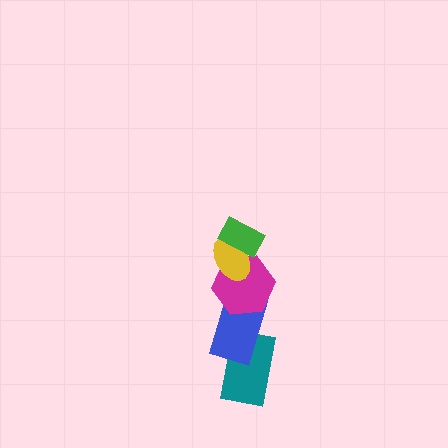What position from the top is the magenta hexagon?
The magenta hexagon is 3rd from the top.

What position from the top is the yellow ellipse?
The yellow ellipse is 2nd from the top.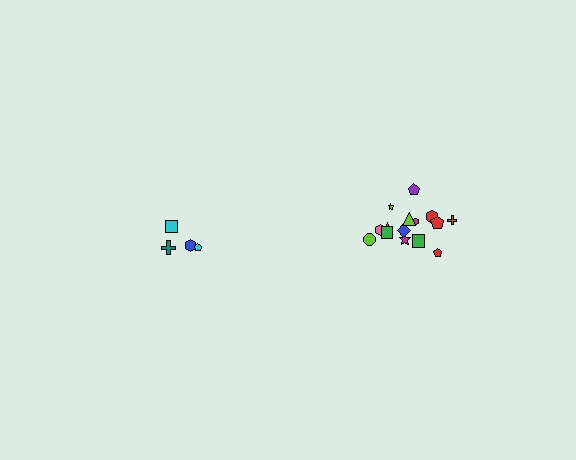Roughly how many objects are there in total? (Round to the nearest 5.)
Roughly 20 objects in total.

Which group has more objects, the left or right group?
The right group.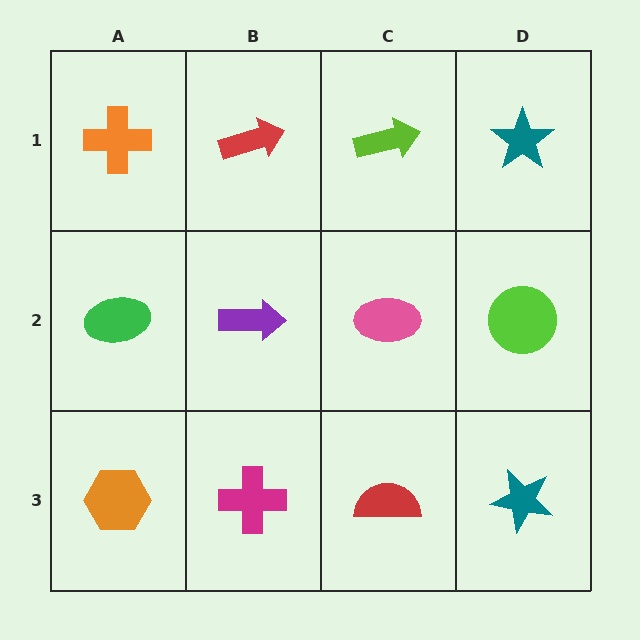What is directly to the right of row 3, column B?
A red semicircle.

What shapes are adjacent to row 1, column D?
A lime circle (row 2, column D), a lime arrow (row 1, column C).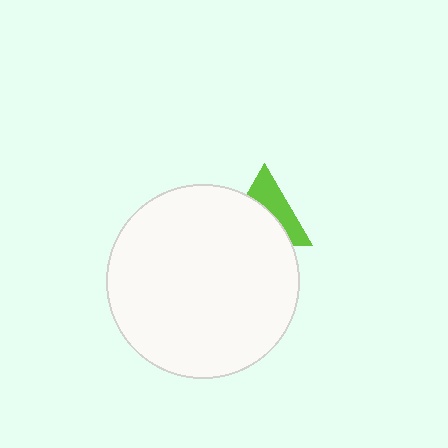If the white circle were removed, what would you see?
You would see the complete lime triangle.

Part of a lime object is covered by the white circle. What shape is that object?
It is a triangle.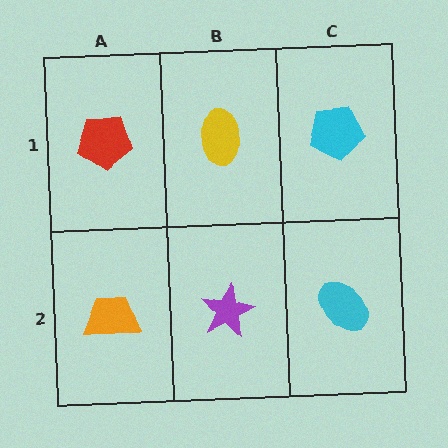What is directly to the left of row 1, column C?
A yellow ellipse.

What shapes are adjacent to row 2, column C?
A cyan pentagon (row 1, column C), a purple star (row 2, column B).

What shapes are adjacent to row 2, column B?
A yellow ellipse (row 1, column B), an orange trapezoid (row 2, column A), a cyan ellipse (row 2, column C).